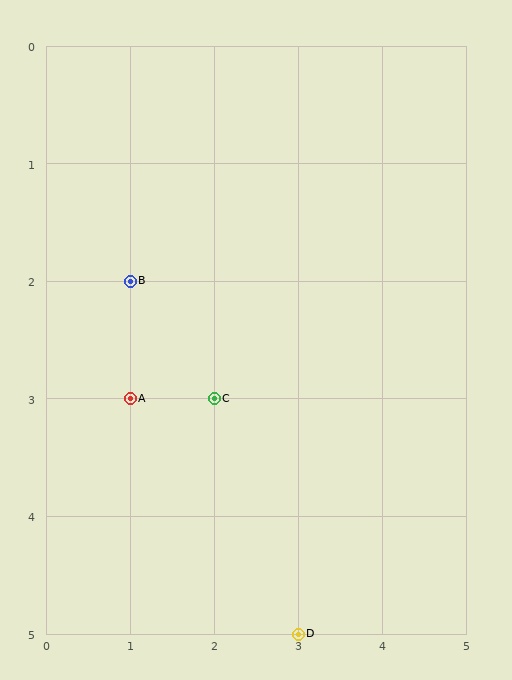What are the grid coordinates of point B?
Point B is at grid coordinates (1, 2).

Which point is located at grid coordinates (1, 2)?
Point B is at (1, 2).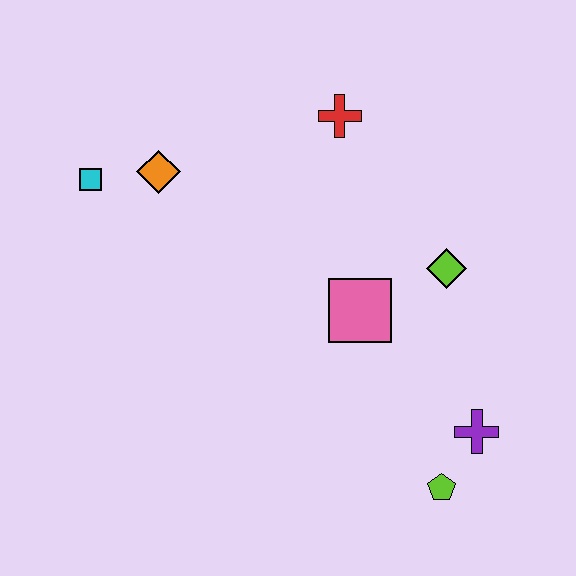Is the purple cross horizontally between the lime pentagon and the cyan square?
No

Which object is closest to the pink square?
The lime diamond is closest to the pink square.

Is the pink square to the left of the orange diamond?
No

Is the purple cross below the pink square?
Yes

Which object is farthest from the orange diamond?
The lime pentagon is farthest from the orange diamond.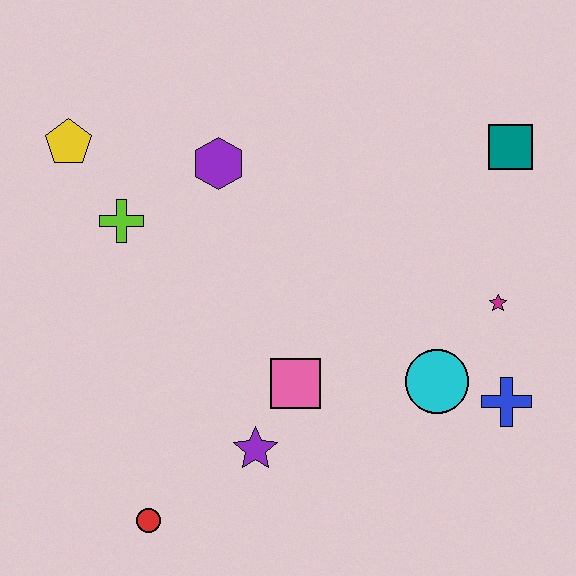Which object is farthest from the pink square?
The yellow pentagon is farthest from the pink square.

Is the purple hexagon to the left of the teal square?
Yes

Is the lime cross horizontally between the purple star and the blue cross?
No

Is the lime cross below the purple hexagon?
Yes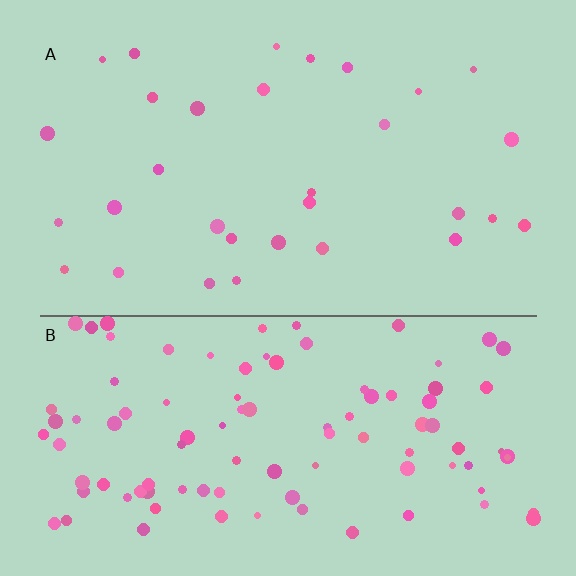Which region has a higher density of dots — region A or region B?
B (the bottom).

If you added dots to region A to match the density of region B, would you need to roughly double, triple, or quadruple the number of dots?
Approximately triple.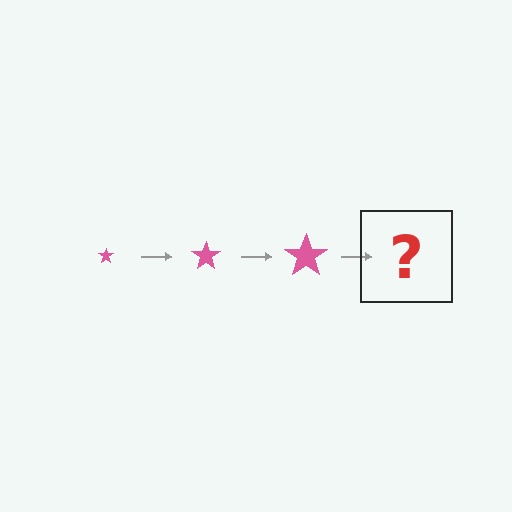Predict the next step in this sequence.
The next step is a pink star, larger than the previous one.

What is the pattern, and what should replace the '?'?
The pattern is that the star gets progressively larger each step. The '?' should be a pink star, larger than the previous one.